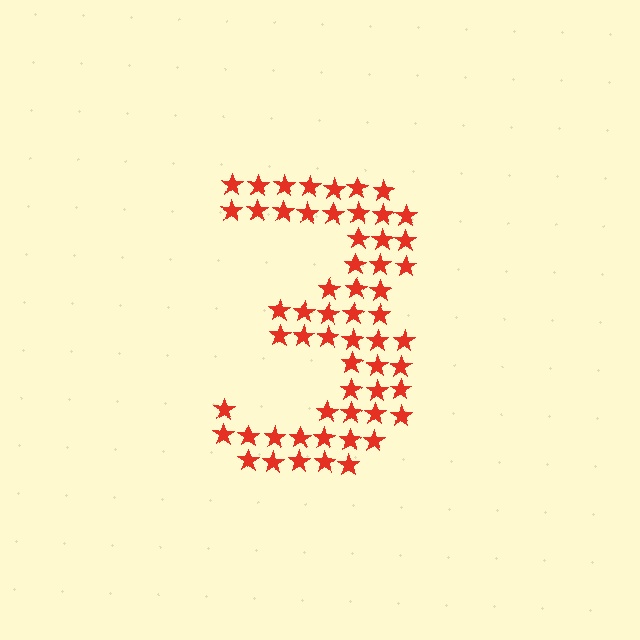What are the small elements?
The small elements are stars.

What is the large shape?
The large shape is the digit 3.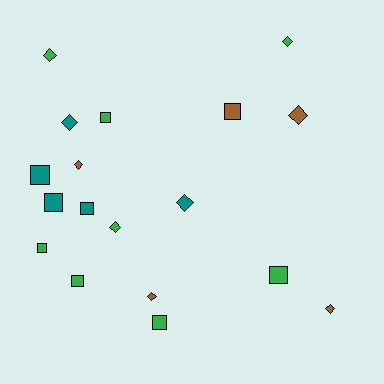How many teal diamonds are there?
There are 2 teal diamonds.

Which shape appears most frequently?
Diamond, with 9 objects.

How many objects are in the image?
There are 18 objects.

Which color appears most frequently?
Green, with 8 objects.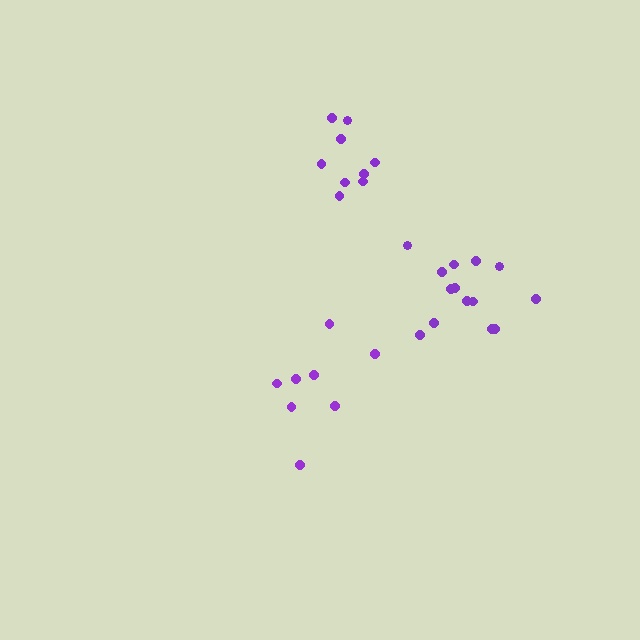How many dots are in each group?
Group 1: 8 dots, Group 2: 14 dots, Group 3: 9 dots (31 total).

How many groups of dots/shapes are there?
There are 3 groups.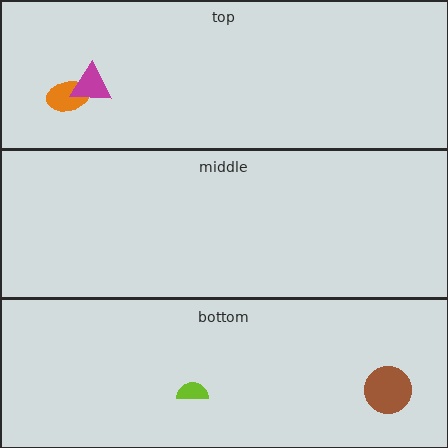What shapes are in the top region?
The orange ellipse, the magenta triangle.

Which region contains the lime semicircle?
The bottom region.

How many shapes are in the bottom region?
2.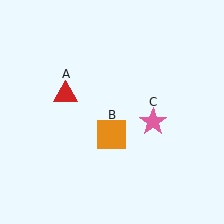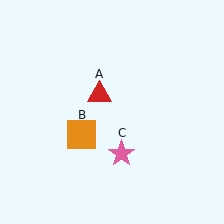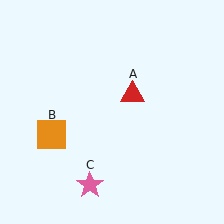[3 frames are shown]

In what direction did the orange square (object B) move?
The orange square (object B) moved left.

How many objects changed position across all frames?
3 objects changed position: red triangle (object A), orange square (object B), pink star (object C).